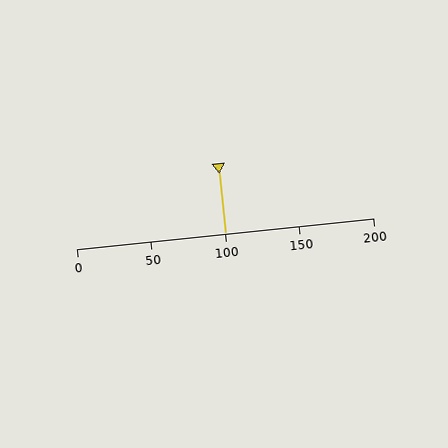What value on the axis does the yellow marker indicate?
The marker indicates approximately 100.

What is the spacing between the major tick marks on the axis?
The major ticks are spaced 50 apart.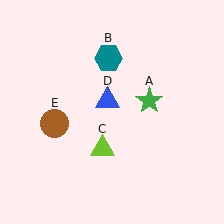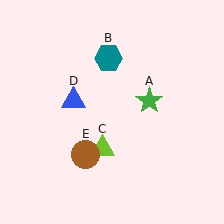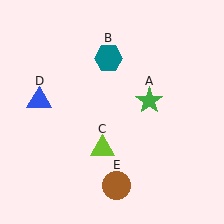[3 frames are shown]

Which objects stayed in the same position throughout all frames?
Green star (object A) and teal hexagon (object B) and lime triangle (object C) remained stationary.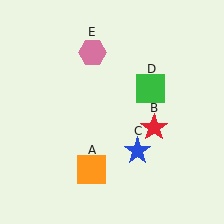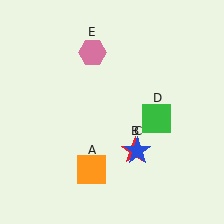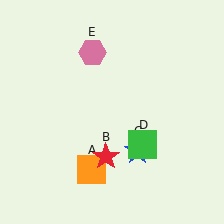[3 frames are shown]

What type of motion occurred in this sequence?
The red star (object B), green square (object D) rotated clockwise around the center of the scene.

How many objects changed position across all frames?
2 objects changed position: red star (object B), green square (object D).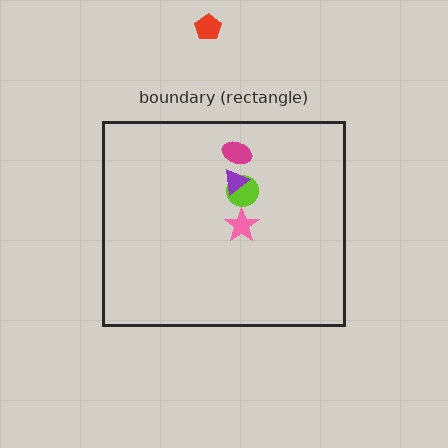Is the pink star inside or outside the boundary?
Inside.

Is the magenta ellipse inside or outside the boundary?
Inside.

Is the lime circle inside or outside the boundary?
Inside.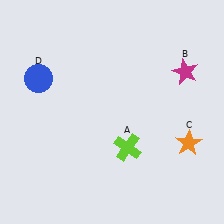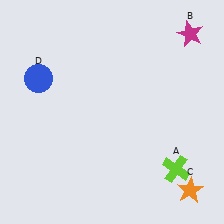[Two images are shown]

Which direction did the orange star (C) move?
The orange star (C) moved down.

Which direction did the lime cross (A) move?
The lime cross (A) moved right.